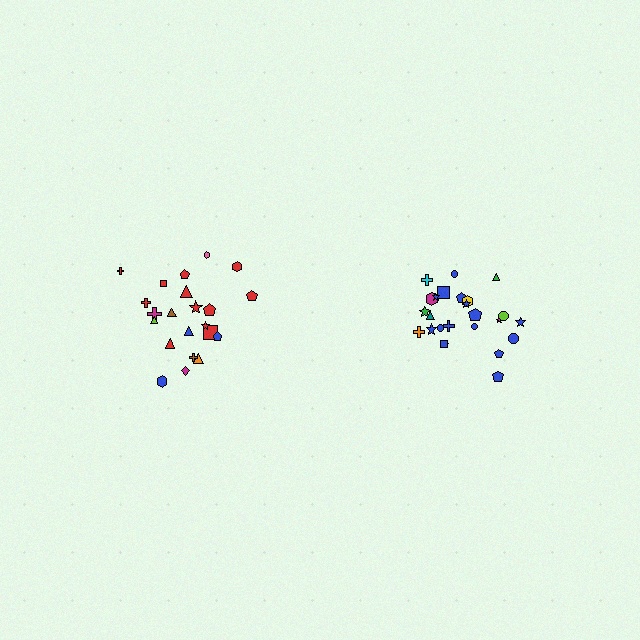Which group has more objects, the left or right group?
The right group.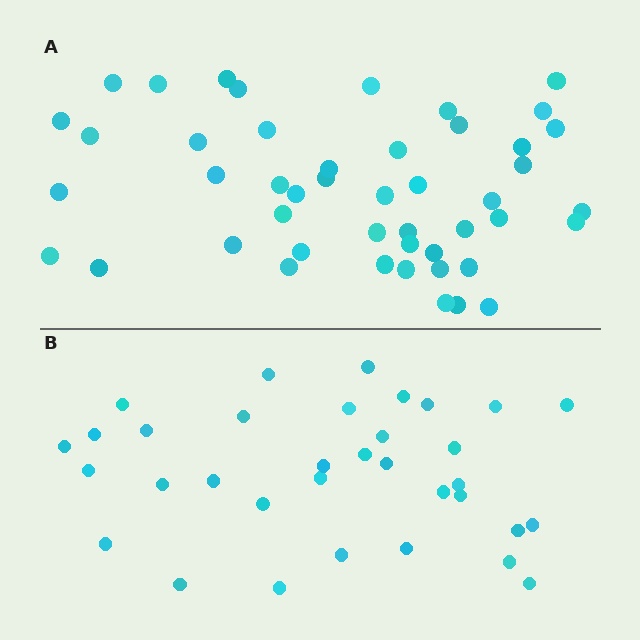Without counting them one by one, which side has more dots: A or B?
Region A (the top region) has more dots.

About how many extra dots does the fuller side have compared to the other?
Region A has approximately 15 more dots than region B.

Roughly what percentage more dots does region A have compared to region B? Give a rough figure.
About 40% more.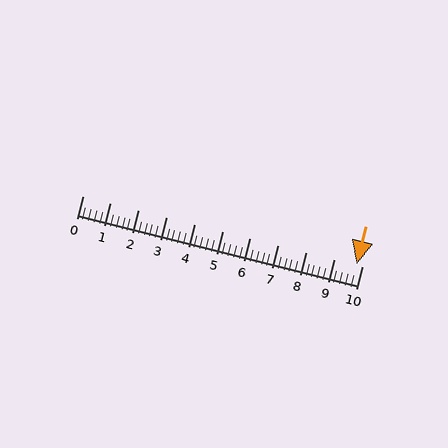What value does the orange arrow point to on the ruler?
The orange arrow points to approximately 9.8.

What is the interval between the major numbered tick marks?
The major tick marks are spaced 1 units apart.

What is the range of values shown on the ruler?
The ruler shows values from 0 to 10.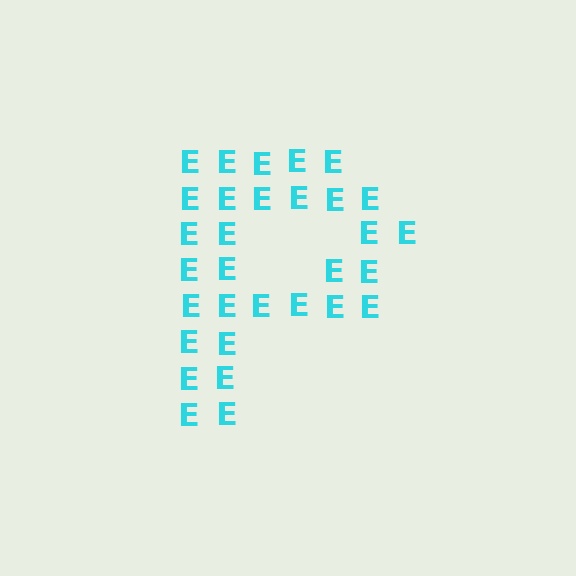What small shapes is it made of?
It is made of small letter E's.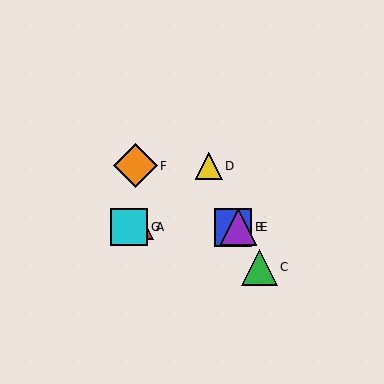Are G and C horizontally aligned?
No, G is at y≈227 and C is at y≈267.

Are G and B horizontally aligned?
Yes, both are at y≈227.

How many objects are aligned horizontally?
4 objects (A, B, E, G) are aligned horizontally.